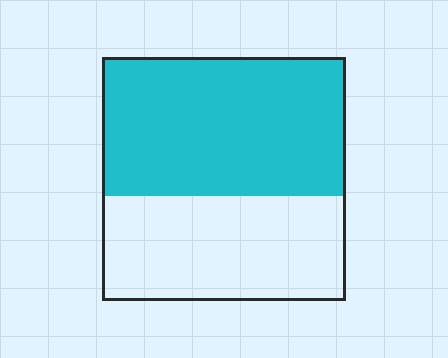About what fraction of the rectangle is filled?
About three fifths (3/5).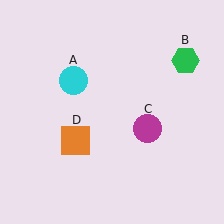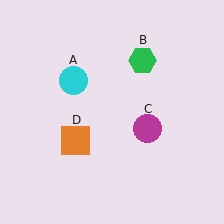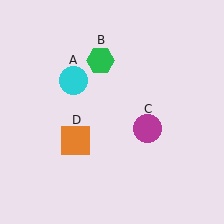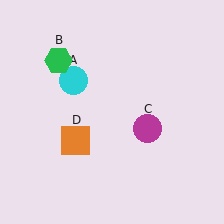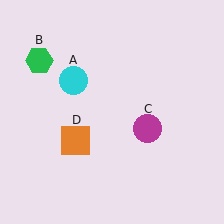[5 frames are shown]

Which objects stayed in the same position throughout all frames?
Cyan circle (object A) and magenta circle (object C) and orange square (object D) remained stationary.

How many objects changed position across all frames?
1 object changed position: green hexagon (object B).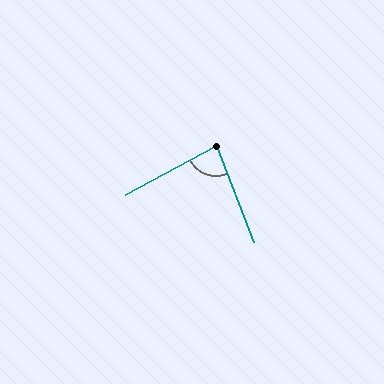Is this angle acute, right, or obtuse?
It is acute.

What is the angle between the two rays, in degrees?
Approximately 83 degrees.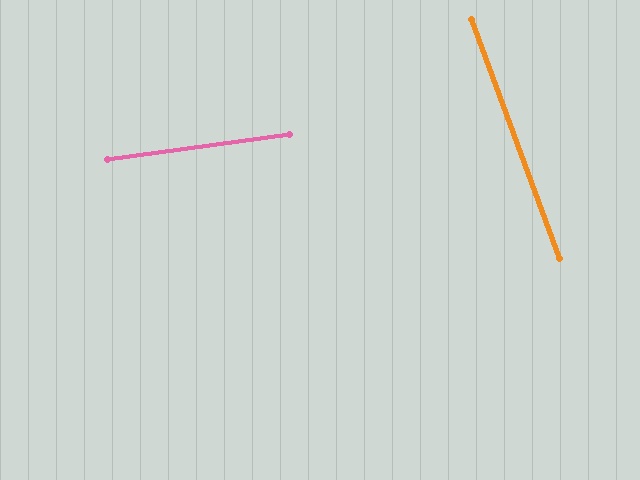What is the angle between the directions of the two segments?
Approximately 78 degrees.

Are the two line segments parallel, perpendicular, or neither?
Neither parallel nor perpendicular — they differ by about 78°.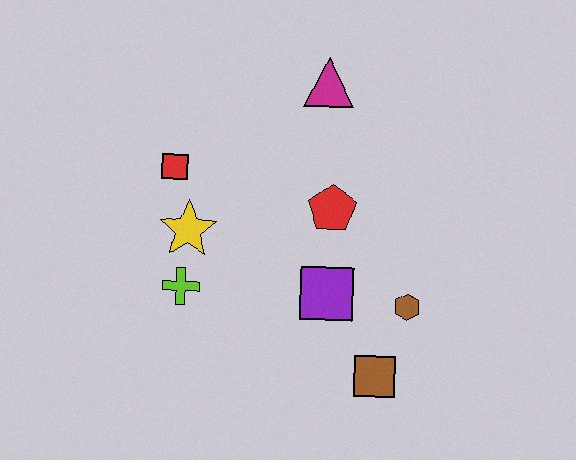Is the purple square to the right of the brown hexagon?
No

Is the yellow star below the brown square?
No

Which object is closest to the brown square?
The brown hexagon is closest to the brown square.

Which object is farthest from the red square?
The brown square is farthest from the red square.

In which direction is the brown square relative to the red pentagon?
The brown square is below the red pentagon.